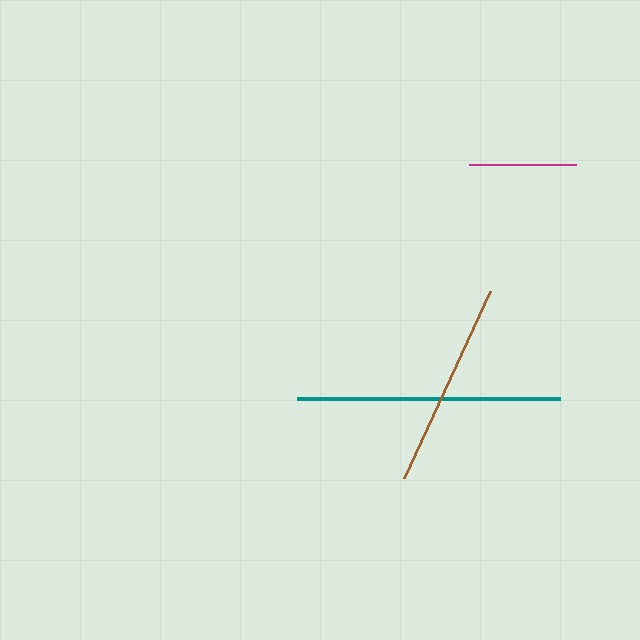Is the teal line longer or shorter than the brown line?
The teal line is longer than the brown line.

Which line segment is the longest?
The teal line is the longest at approximately 263 pixels.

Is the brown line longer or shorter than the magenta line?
The brown line is longer than the magenta line.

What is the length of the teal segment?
The teal segment is approximately 263 pixels long.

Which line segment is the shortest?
The magenta line is the shortest at approximately 106 pixels.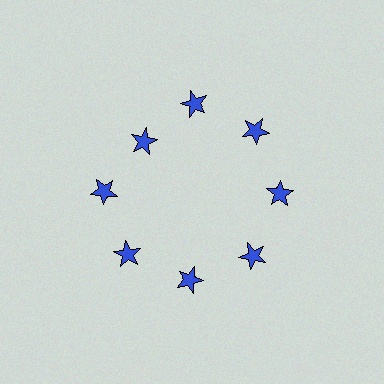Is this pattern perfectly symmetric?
No. The 8 blue stars are arranged in a ring, but one element near the 10 o'clock position is pulled inward toward the center, breaking the 8-fold rotational symmetry.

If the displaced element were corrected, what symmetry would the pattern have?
It would have 8-fold rotational symmetry — the pattern would map onto itself every 45 degrees.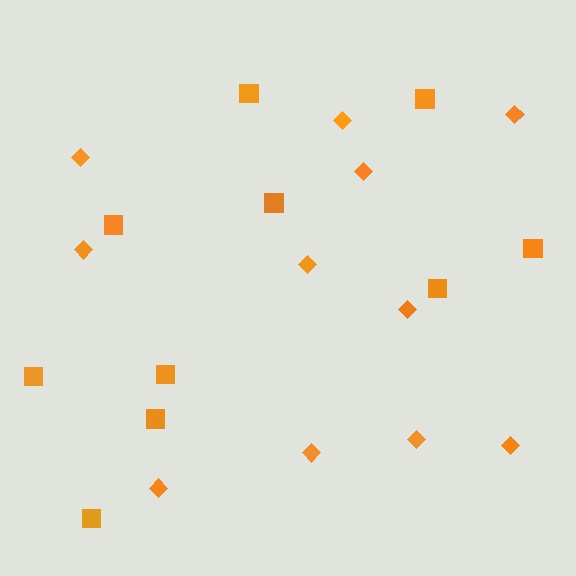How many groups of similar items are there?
There are 2 groups: one group of squares (10) and one group of diamonds (11).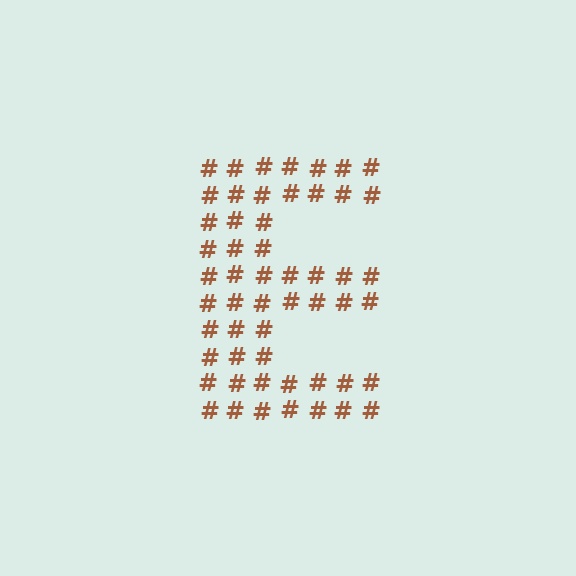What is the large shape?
The large shape is the letter E.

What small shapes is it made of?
It is made of small hash symbols.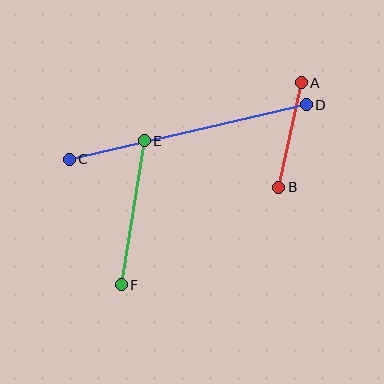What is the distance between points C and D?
The distance is approximately 243 pixels.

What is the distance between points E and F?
The distance is approximately 145 pixels.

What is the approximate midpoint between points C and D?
The midpoint is at approximately (188, 132) pixels.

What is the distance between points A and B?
The distance is approximately 107 pixels.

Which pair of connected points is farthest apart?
Points C and D are farthest apart.